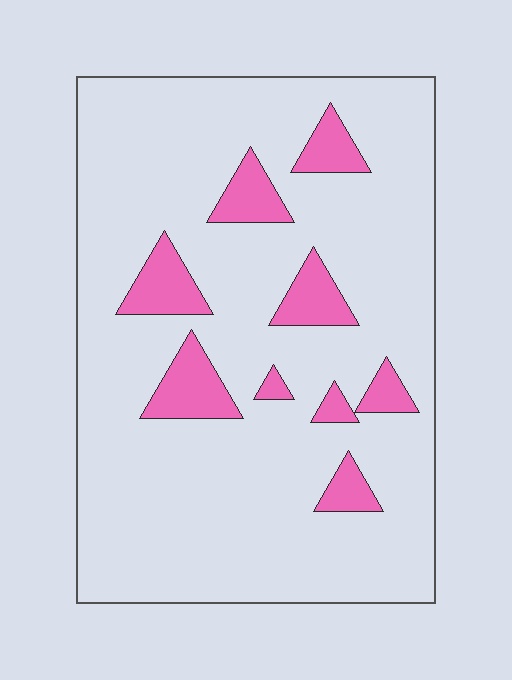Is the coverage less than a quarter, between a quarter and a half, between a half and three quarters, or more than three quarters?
Less than a quarter.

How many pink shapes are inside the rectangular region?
9.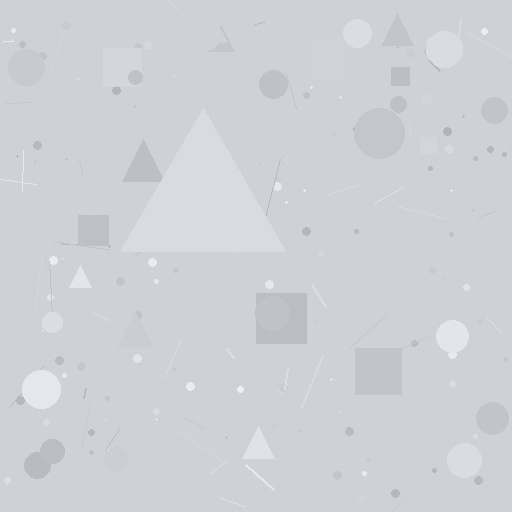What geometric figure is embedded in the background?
A triangle is embedded in the background.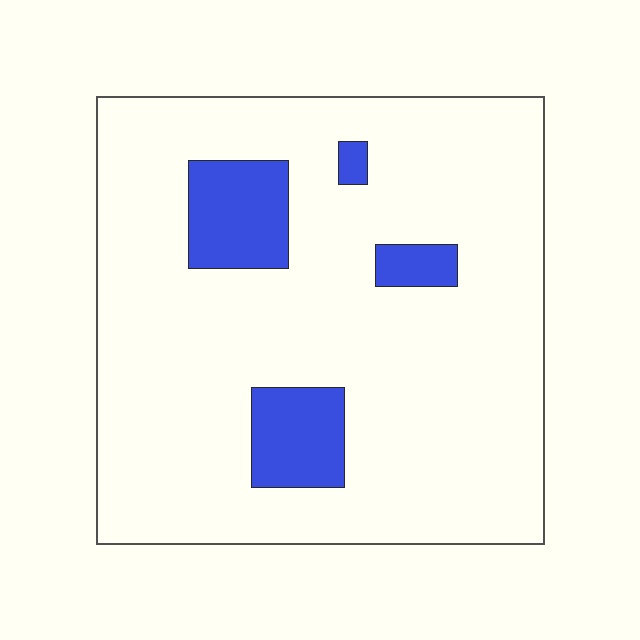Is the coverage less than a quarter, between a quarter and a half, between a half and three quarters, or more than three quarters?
Less than a quarter.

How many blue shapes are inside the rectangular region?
4.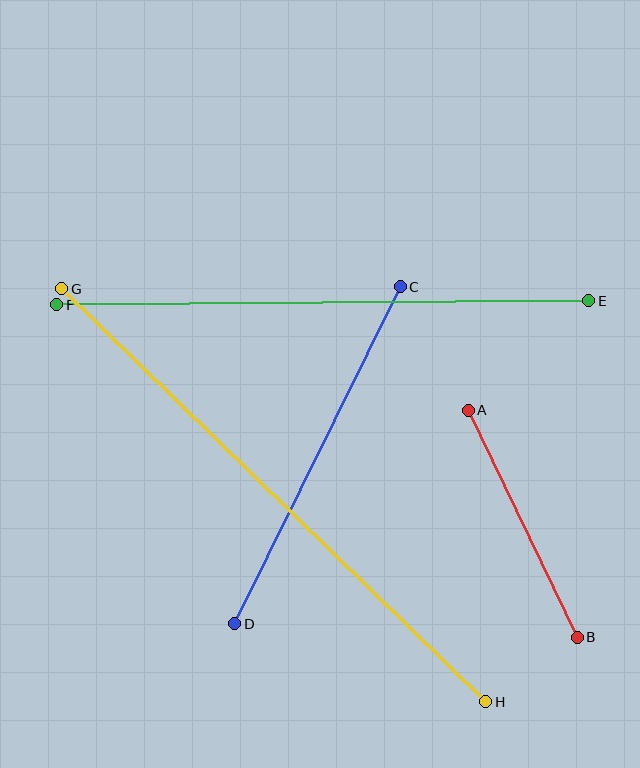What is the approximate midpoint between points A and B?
The midpoint is at approximately (523, 524) pixels.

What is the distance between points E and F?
The distance is approximately 532 pixels.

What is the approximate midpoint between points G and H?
The midpoint is at approximately (274, 495) pixels.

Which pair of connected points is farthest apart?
Points G and H are farthest apart.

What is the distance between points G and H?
The distance is approximately 592 pixels.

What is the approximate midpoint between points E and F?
The midpoint is at approximately (323, 303) pixels.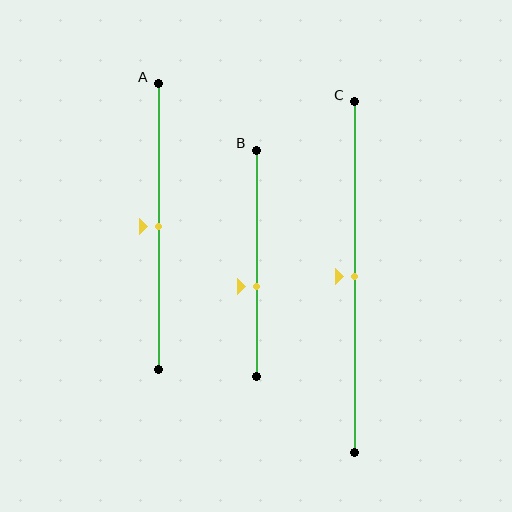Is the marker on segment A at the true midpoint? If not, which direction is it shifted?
Yes, the marker on segment A is at the true midpoint.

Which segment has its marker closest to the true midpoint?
Segment A has its marker closest to the true midpoint.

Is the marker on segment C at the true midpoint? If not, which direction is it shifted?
Yes, the marker on segment C is at the true midpoint.